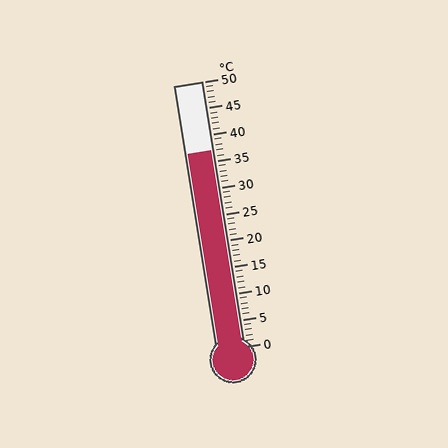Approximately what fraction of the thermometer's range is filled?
The thermometer is filled to approximately 75% of its range.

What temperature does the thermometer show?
The thermometer shows approximately 37°C.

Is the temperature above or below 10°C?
The temperature is above 10°C.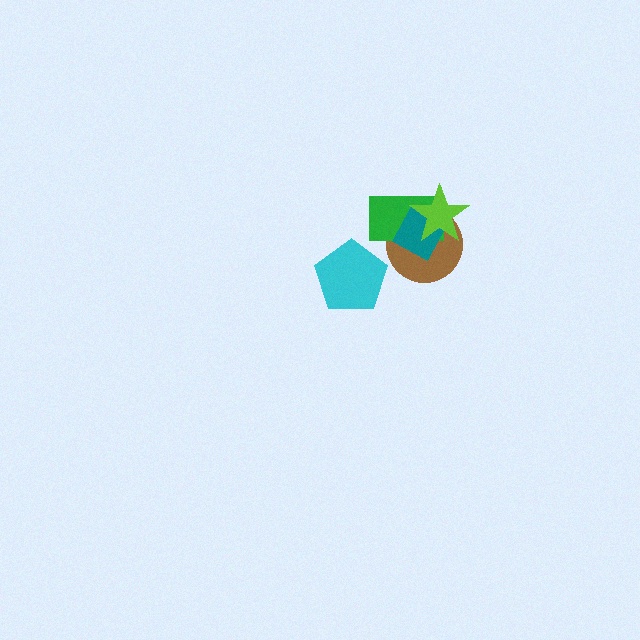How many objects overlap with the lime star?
3 objects overlap with the lime star.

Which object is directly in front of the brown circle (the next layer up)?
The green rectangle is directly in front of the brown circle.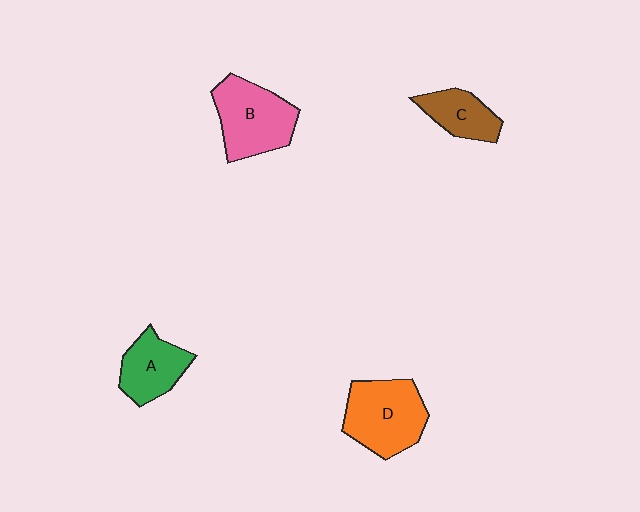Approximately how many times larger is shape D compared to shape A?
Approximately 1.5 times.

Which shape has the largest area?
Shape D (orange).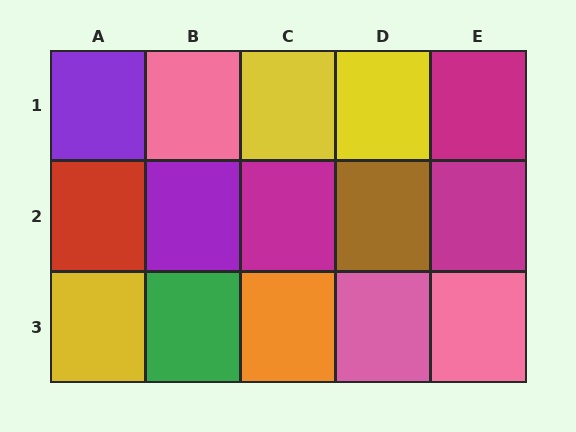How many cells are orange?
1 cell is orange.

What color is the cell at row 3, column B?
Green.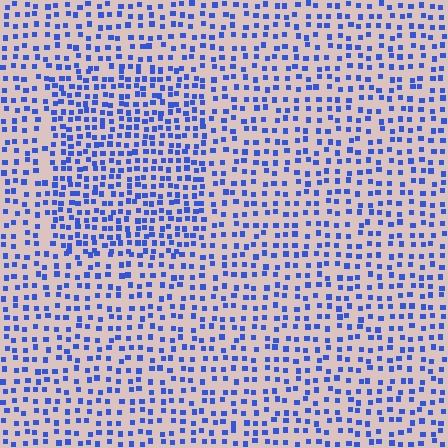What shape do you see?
I see a rectangle.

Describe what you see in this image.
The image contains small blue elements arranged at two different densities. A rectangle-shaped region is visible where the elements are more densely packed than the surrounding area.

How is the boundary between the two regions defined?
The boundary is defined by a change in element density (approximately 1.6x ratio). All elements are the same color, size, and shape.